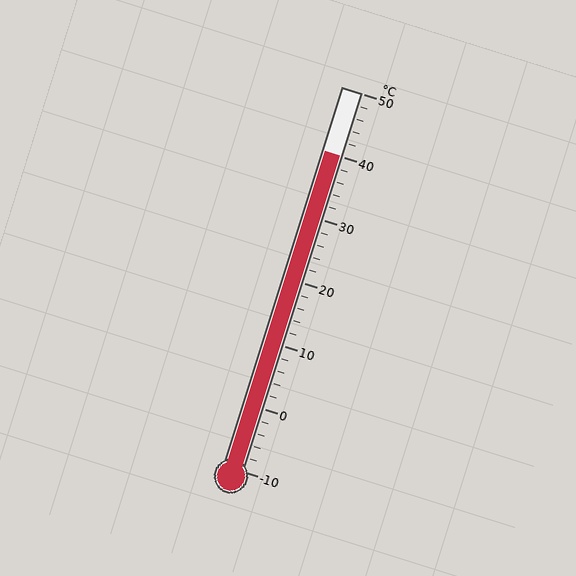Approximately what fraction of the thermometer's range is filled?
The thermometer is filled to approximately 85% of its range.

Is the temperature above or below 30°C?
The temperature is above 30°C.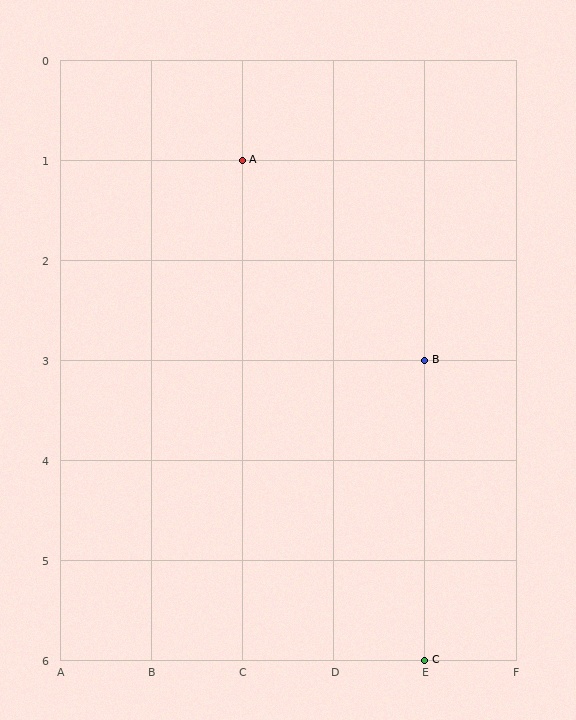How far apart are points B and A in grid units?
Points B and A are 2 columns and 2 rows apart (about 2.8 grid units diagonally).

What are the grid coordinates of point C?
Point C is at grid coordinates (E, 6).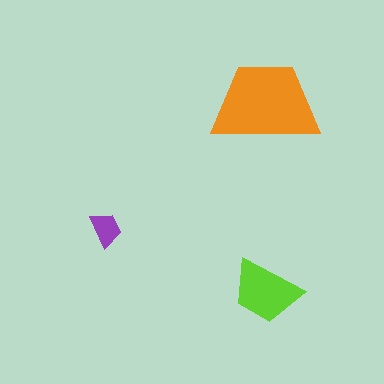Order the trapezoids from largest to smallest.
the orange one, the lime one, the purple one.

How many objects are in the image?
There are 3 objects in the image.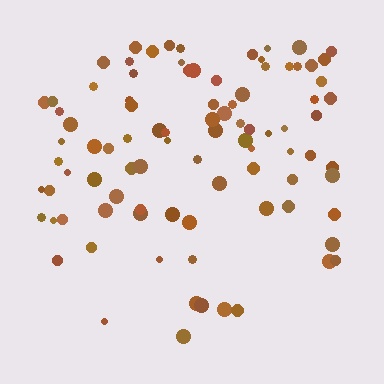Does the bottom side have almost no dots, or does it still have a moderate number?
Still a moderate number, just noticeably fewer than the top.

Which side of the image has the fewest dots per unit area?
The bottom.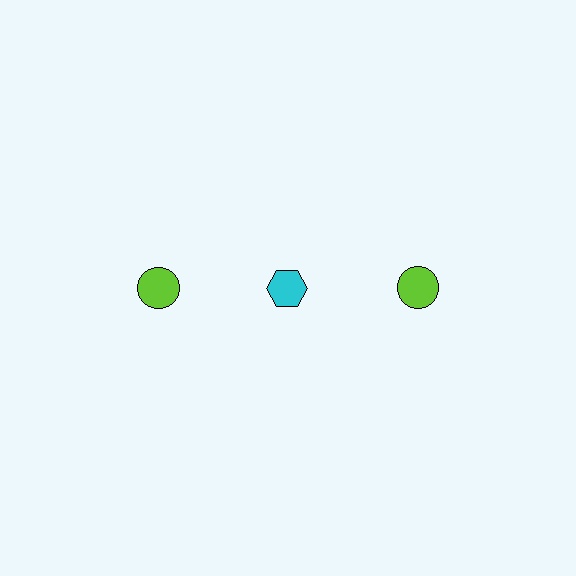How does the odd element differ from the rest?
It differs in both color (cyan instead of lime) and shape (hexagon instead of circle).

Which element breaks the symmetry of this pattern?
The cyan hexagon in the top row, second from left column breaks the symmetry. All other shapes are lime circles.